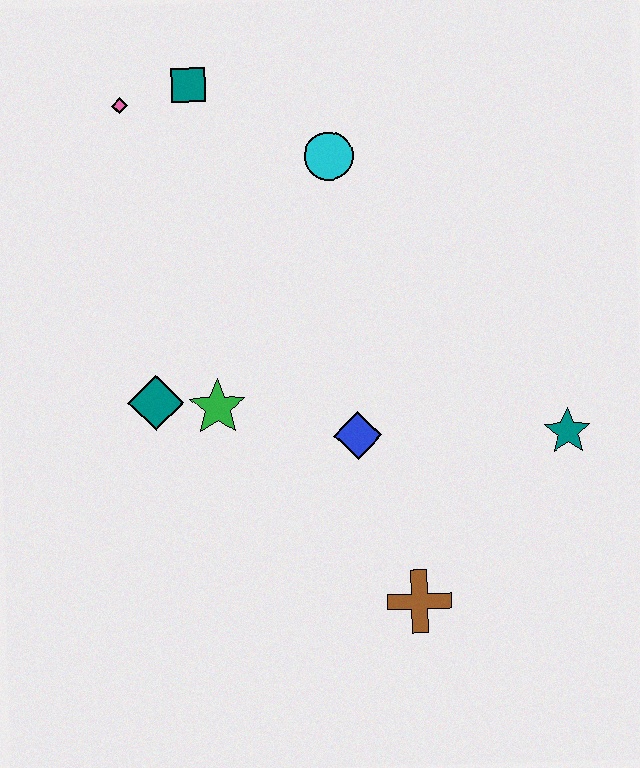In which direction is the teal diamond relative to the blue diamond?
The teal diamond is to the left of the blue diamond.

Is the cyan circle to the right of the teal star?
No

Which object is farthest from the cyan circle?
The brown cross is farthest from the cyan circle.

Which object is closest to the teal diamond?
The green star is closest to the teal diamond.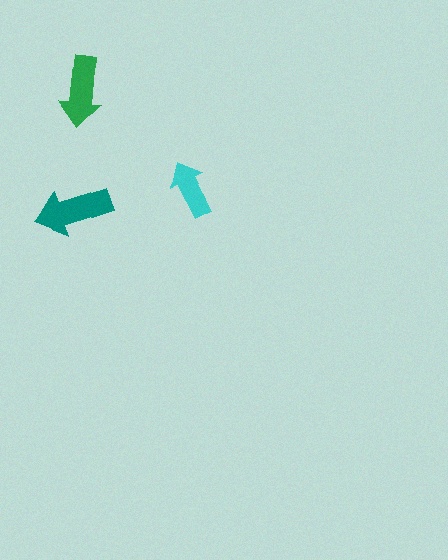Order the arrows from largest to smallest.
the teal one, the green one, the cyan one.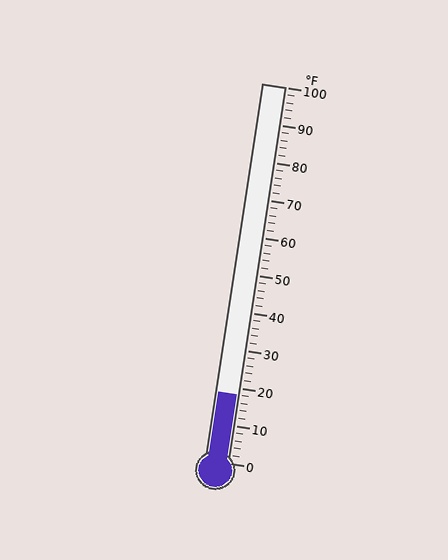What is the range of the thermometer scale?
The thermometer scale ranges from 0°F to 100°F.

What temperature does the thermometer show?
The thermometer shows approximately 18°F.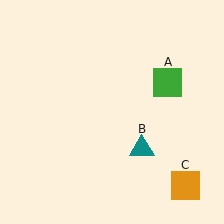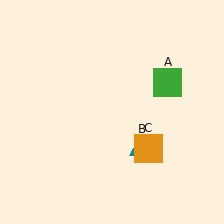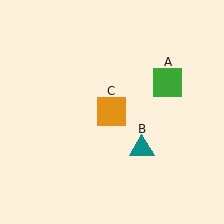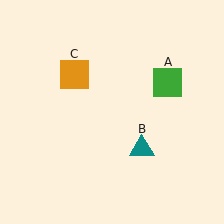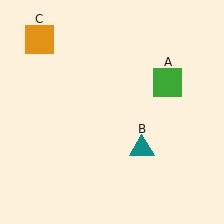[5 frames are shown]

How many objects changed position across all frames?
1 object changed position: orange square (object C).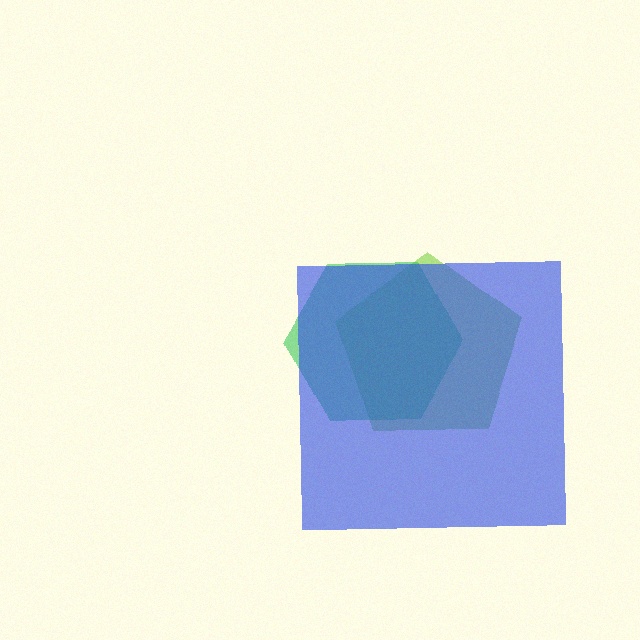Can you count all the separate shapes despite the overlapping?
Yes, there are 3 separate shapes.